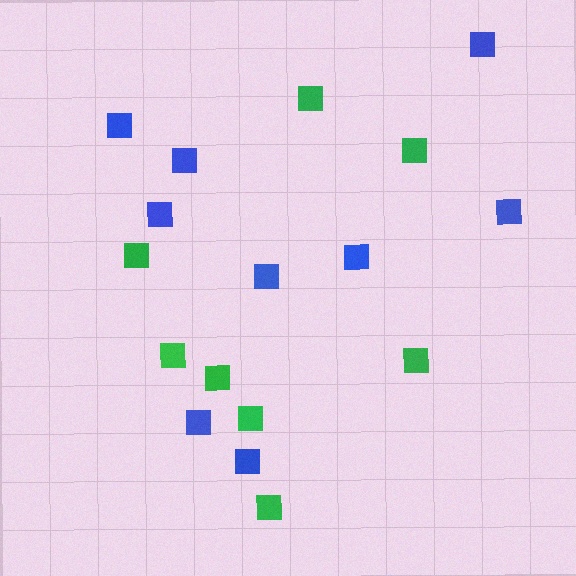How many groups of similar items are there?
There are 2 groups: one group of blue squares (9) and one group of green squares (8).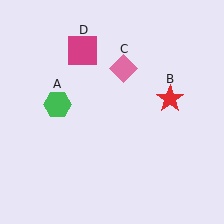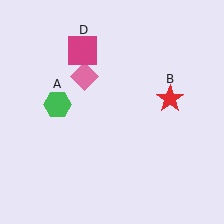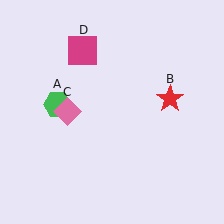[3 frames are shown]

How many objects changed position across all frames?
1 object changed position: pink diamond (object C).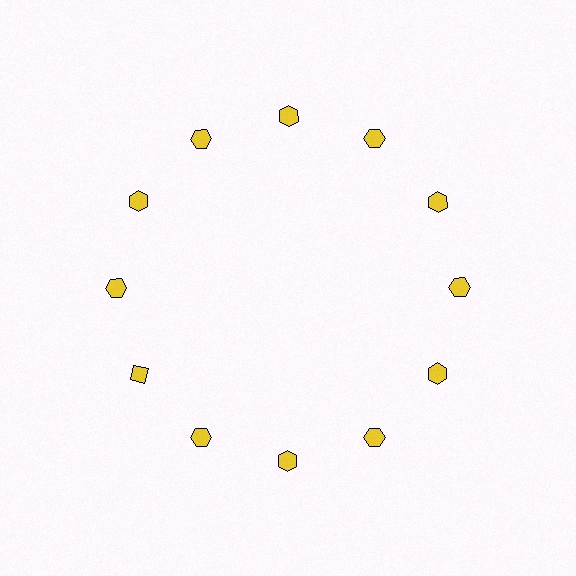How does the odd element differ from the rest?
It has a different shape: diamond instead of hexagon.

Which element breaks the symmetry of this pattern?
The yellow diamond at roughly the 8 o'clock position breaks the symmetry. All other shapes are yellow hexagons.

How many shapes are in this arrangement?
There are 12 shapes arranged in a ring pattern.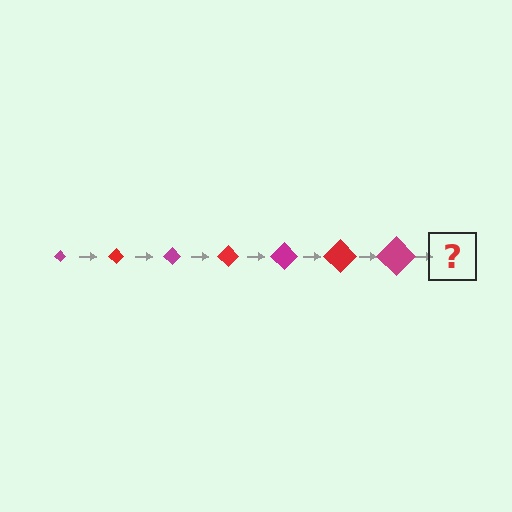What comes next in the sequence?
The next element should be a red diamond, larger than the previous one.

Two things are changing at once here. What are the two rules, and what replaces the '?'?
The two rules are that the diamond grows larger each step and the color cycles through magenta and red. The '?' should be a red diamond, larger than the previous one.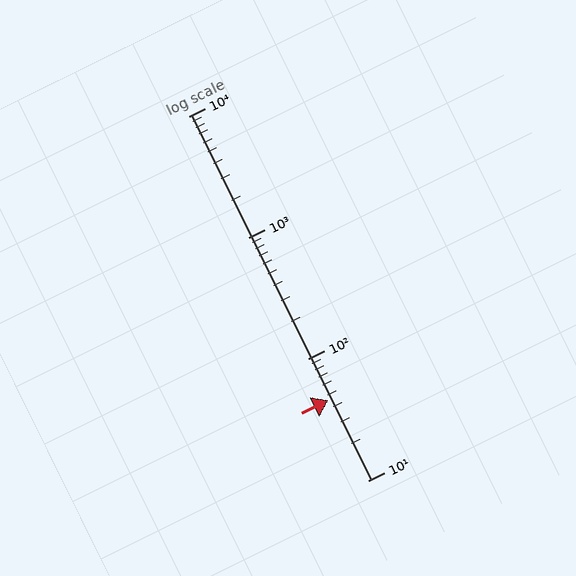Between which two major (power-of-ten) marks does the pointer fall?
The pointer is between 10 and 100.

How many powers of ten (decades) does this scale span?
The scale spans 3 decades, from 10 to 10000.